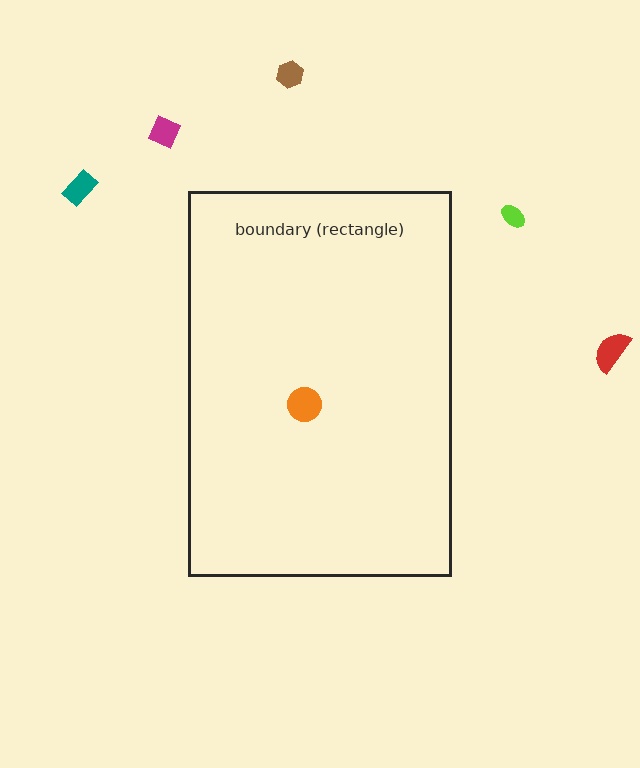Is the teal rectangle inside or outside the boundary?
Outside.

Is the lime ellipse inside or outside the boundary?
Outside.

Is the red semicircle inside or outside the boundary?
Outside.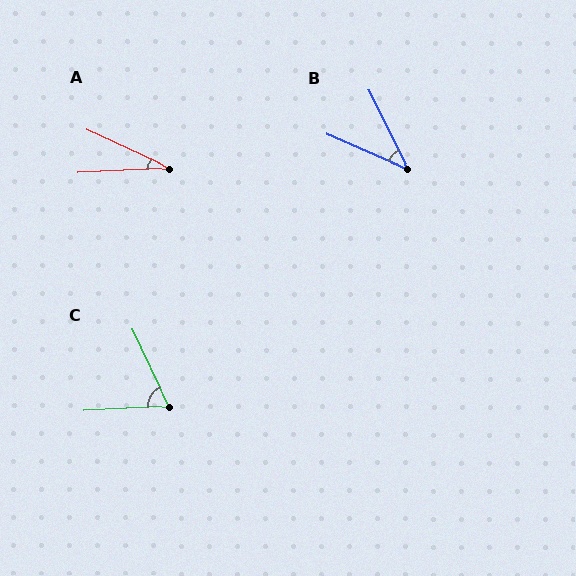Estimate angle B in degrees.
Approximately 41 degrees.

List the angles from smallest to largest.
A (28°), B (41°), C (67°).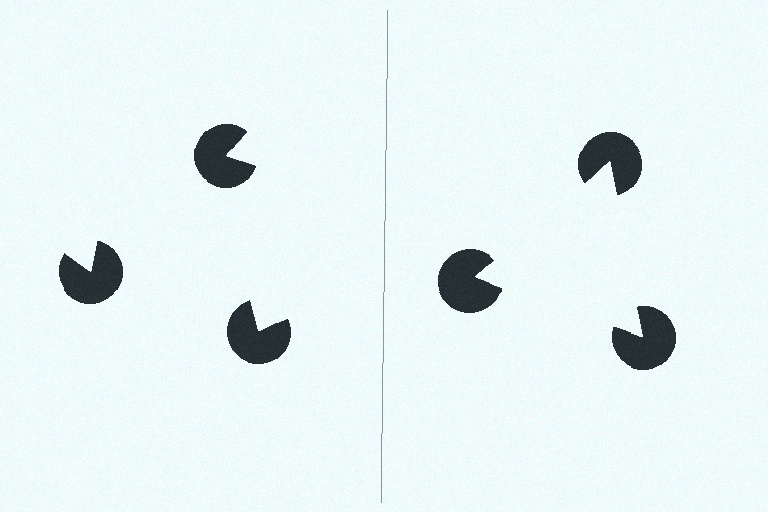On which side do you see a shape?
An illusory triangle appears on the right side. On the left side the wedge cuts are rotated, so no coherent shape forms.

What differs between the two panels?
The pac-man discs are positioned identically on both sides; only the wedge orientations differ. On the right they align to a triangle; on the left they are misaligned.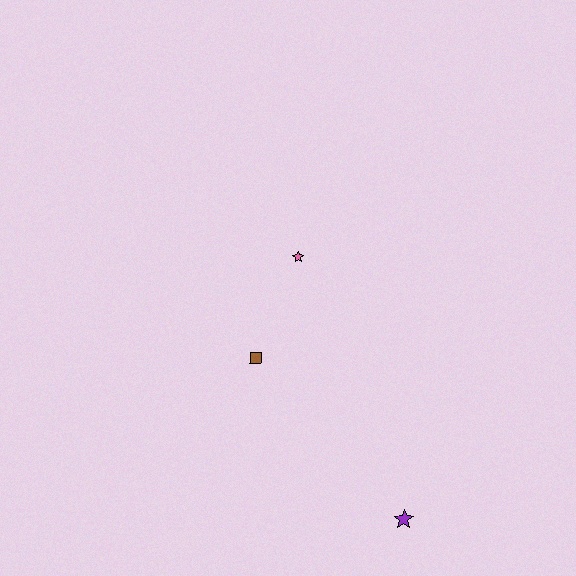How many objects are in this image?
There are 3 objects.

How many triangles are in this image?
There are no triangles.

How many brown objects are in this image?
There is 1 brown object.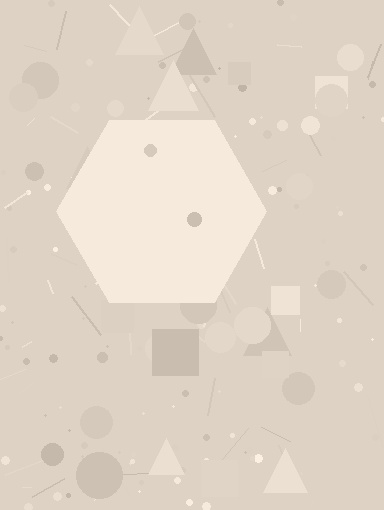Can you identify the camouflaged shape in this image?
The camouflaged shape is a hexagon.